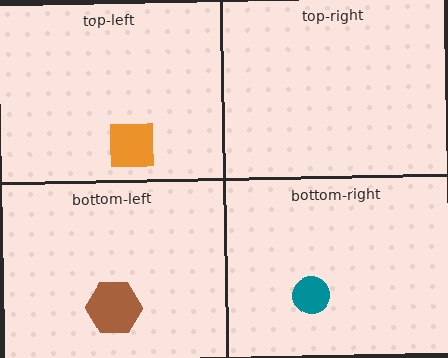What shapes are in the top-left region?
The orange square.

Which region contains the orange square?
The top-left region.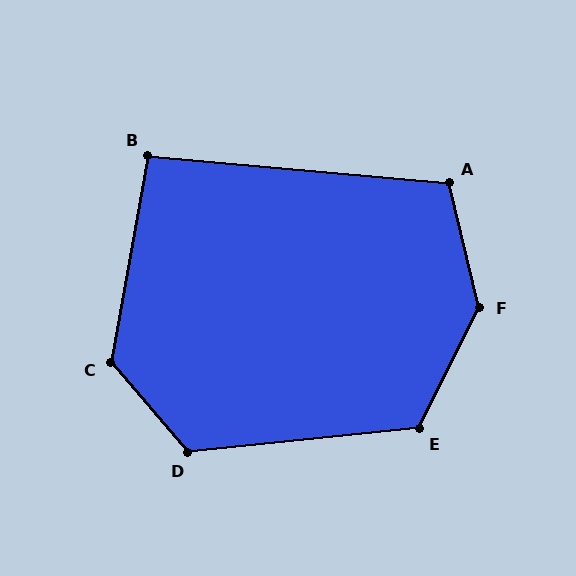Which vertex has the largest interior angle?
F, at approximately 140 degrees.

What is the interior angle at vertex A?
Approximately 109 degrees (obtuse).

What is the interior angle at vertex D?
Approximately 125 degrees (obtuse).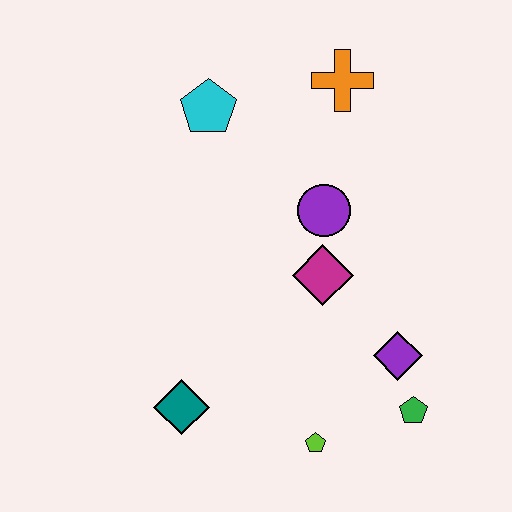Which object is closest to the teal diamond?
The lime pentagon is closest to the teal diamond.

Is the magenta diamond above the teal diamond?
Yes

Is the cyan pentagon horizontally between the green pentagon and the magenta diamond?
No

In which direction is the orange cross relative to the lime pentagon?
The orange cross is above the lime pentagon.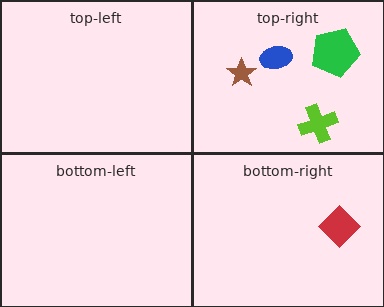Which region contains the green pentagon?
The top-right region.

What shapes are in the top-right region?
The brown star, the green pentagon, the blue ellipse, the lime cross.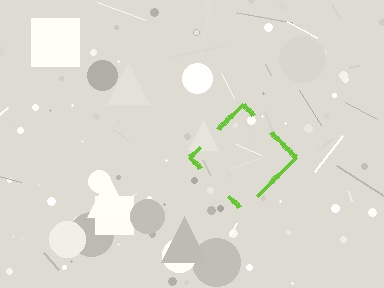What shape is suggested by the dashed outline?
The dashed outline suggests a diamond.